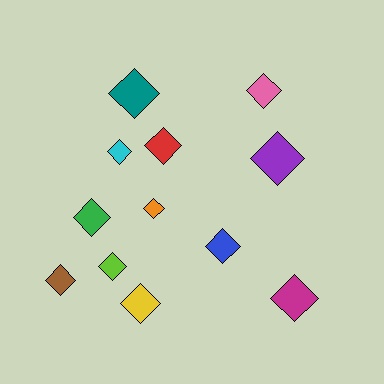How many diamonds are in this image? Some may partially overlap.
There are 12 diamonds.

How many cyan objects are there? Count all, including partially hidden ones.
There is 1 cyan object.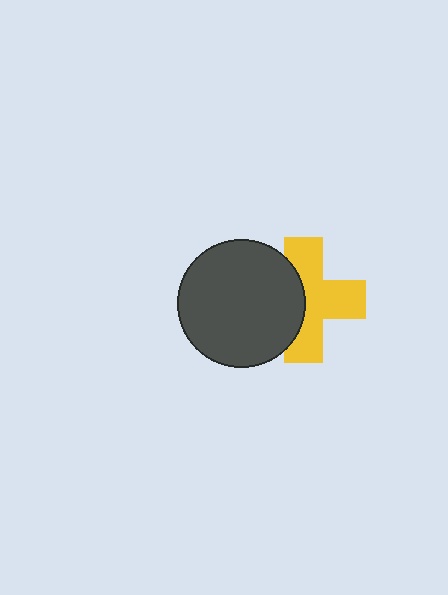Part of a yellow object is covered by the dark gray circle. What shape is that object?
It is a cross.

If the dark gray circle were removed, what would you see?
You would see the complete yellow cross.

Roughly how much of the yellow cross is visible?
About half of it is visible (roughly 61%).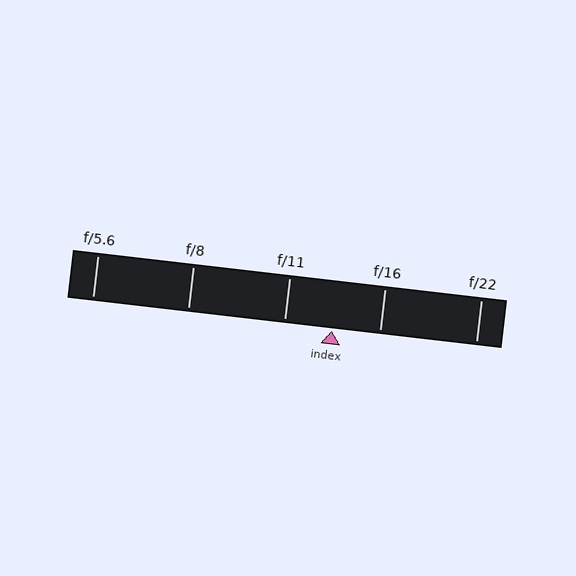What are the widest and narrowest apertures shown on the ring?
The widest aperture shown is f/5.6 and the narrowest is f/22.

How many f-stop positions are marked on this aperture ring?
There are 5 f-stop positions marked.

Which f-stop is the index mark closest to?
The index mark is closest to f/11.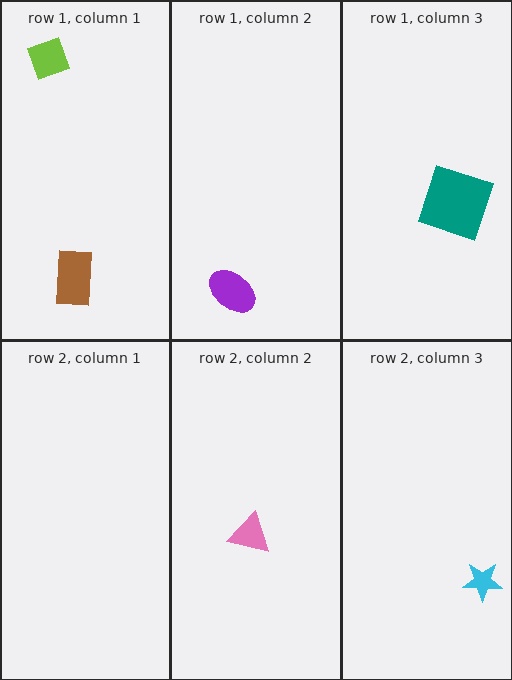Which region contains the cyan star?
The row 2, column 3 region.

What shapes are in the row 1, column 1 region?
The brown rectangle, the lime diamond.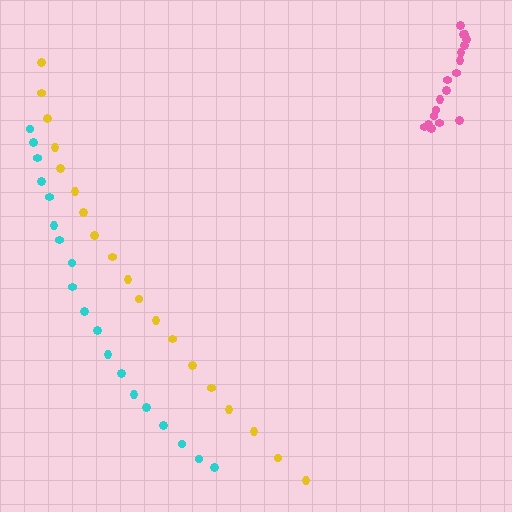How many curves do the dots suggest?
There are 3 distinct paths.